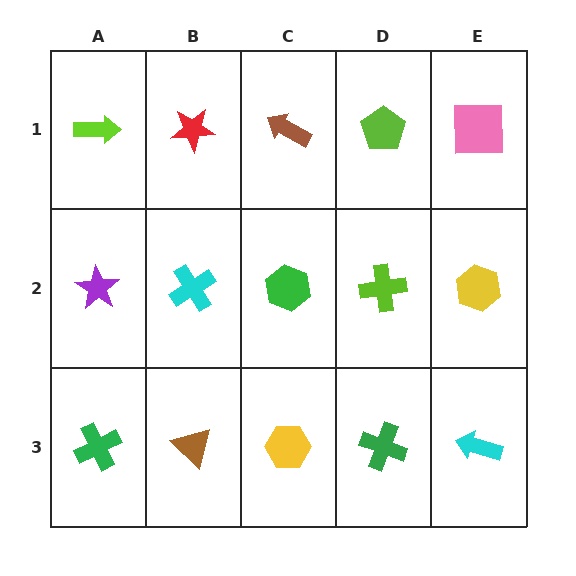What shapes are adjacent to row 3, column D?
A lime cross (row 2, column D), a yellow hexagon (row 3, column C), a cyan arrow (row 3, column E).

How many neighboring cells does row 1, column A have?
2.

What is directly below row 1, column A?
A purple star.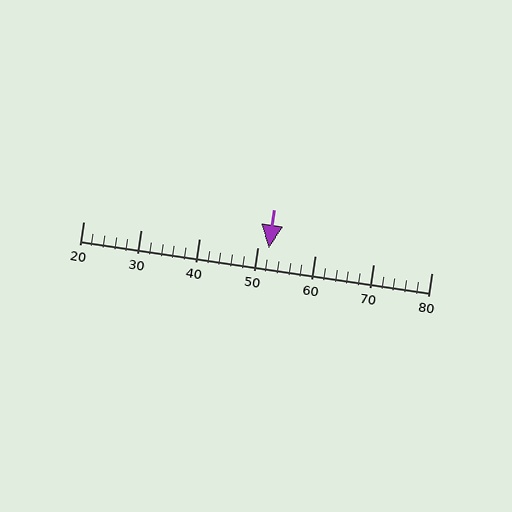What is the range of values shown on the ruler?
The ruler shows values from 20 to 80.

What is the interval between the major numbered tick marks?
The major tick marks are spaced 10 units apart.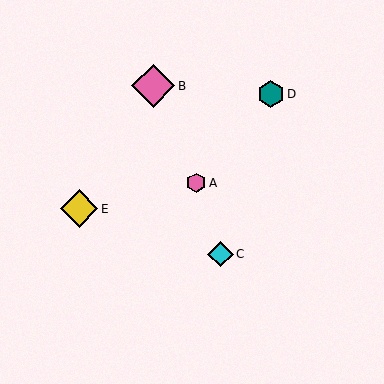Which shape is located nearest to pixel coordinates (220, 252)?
The cyan diamond (labeled C) at (221, 254) is nearest to that location.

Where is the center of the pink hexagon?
The center of the pink hexagon is at (196, 183).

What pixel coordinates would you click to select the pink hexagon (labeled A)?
Click at (196, 183) to select the pink hexagon A.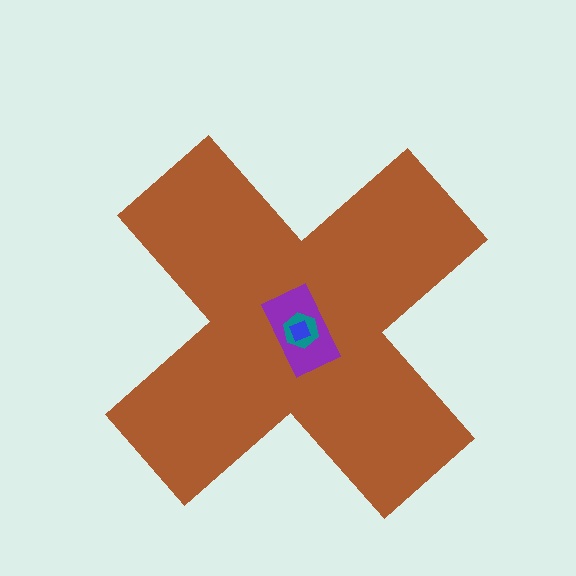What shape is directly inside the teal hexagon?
The blue diamond.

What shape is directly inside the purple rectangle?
The teal hexagon.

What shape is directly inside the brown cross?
The purple rectangle.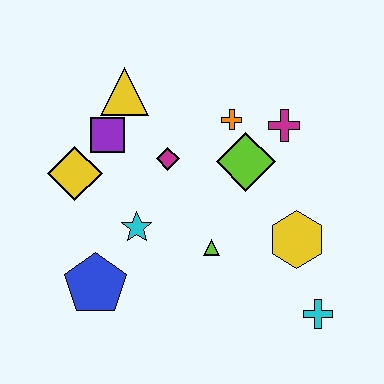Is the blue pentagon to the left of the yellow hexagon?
Yes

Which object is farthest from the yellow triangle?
The cyan cross is farthest from the yellow triangle.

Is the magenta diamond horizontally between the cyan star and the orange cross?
Yes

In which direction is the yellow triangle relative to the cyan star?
The yellow triangle is above the cyan star.